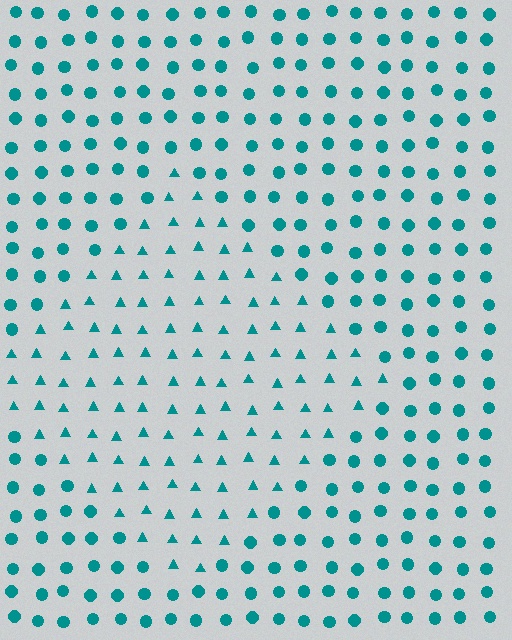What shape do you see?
I see a diamond.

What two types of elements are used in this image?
The image uses triangles inside the diamond region and circles outside it.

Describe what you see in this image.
The image is filled with small teal elements arranged in a uniform grid. A diamond-shaped region contains triangles, while the surrounding area contains circles. The boundary is defined purely by the change in element shape.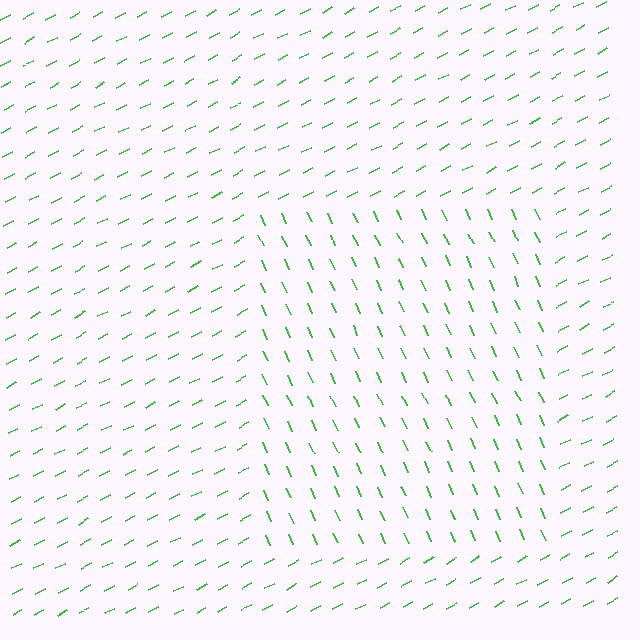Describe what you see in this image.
The image is filled with small green line segments. A rectangle region in the image has lines oriented differently from the surrounding lines, creating a visible texture boundary.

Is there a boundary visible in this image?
Yes, there is a texture boundary formed by a change in line orientation.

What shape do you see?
I see a rectangle.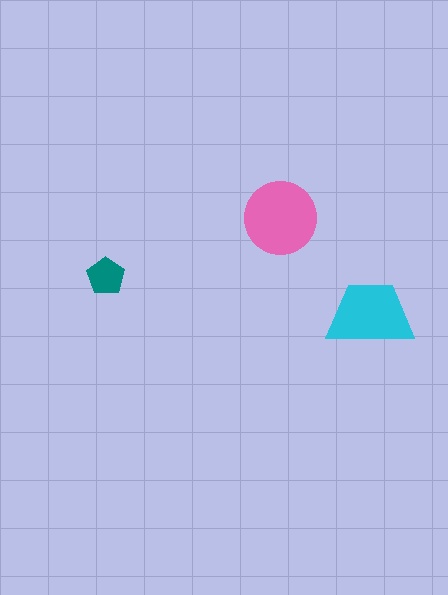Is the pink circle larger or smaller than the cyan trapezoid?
Larger.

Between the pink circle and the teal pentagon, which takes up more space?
The pink circle.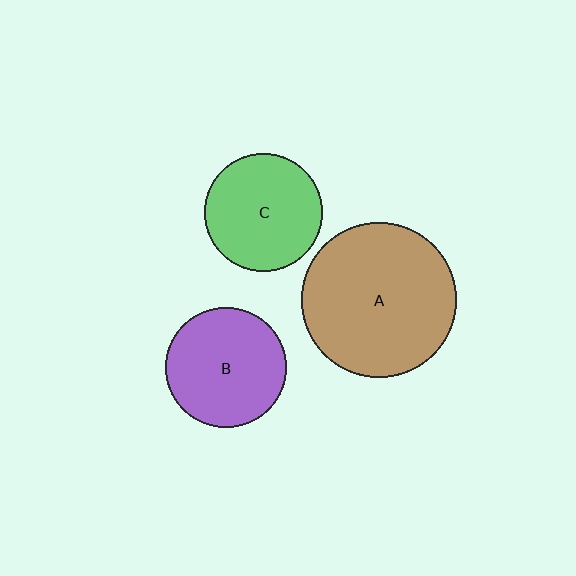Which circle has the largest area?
Circle A (brown).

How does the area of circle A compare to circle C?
Approximately 1.7 times.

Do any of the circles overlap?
No, none of the circles overlap.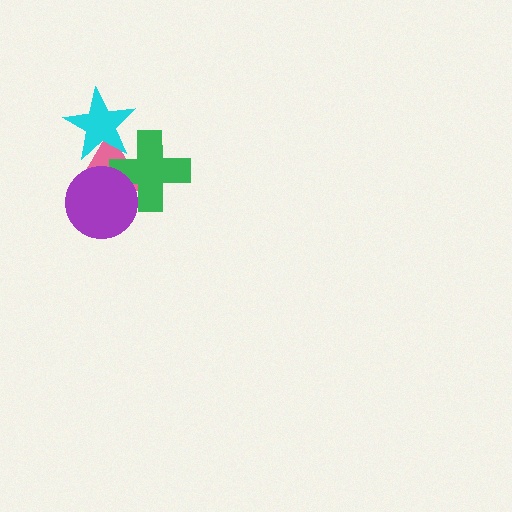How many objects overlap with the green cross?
3 objects overlap with the green cross.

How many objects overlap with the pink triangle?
3 objects overlap with the pink triangle.